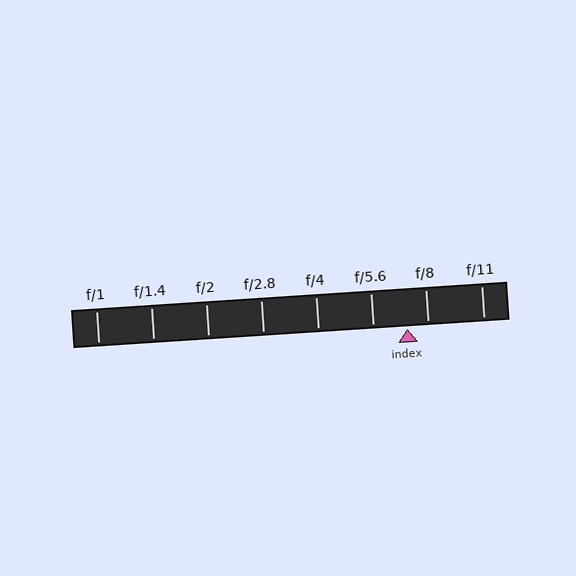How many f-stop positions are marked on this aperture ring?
There are 8 f-stop positions marked.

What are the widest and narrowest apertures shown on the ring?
The widest aperture shown is f/1 and the narrowest is f/11.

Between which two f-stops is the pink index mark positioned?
The index mark is between f/5.6 and f/8.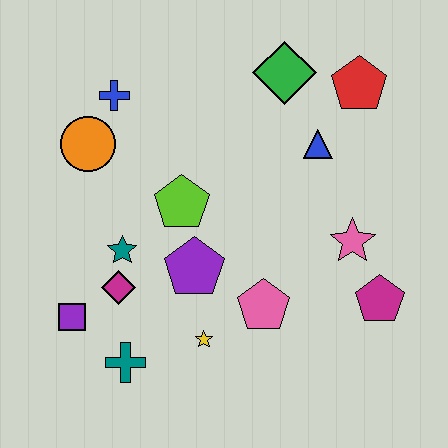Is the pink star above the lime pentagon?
No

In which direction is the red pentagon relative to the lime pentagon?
The red pentagon is to the right of the lime pentagon.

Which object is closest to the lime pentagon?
The purple pentagon is closest to the lime pentagon.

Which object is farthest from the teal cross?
The red pentagon is farthest from the teal cross.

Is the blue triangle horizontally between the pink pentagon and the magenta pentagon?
Yes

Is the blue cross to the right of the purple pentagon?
No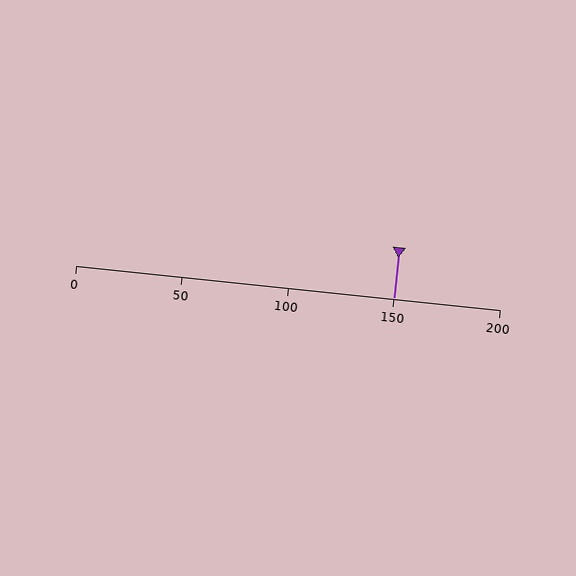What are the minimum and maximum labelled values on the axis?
The axis runs from 0 to 200.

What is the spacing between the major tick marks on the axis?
The major ticks are spaced 50 apart.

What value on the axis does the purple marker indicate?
The marker indicates approximately 150.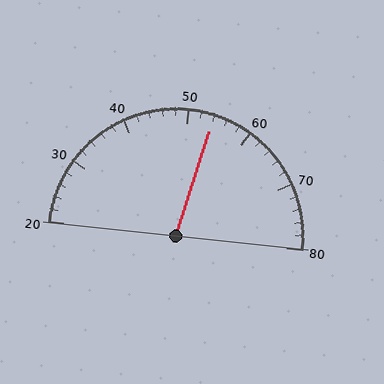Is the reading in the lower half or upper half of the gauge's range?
The reading is in the upper half of the range (20 to 80).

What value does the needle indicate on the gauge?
The needle indicates approximately 54.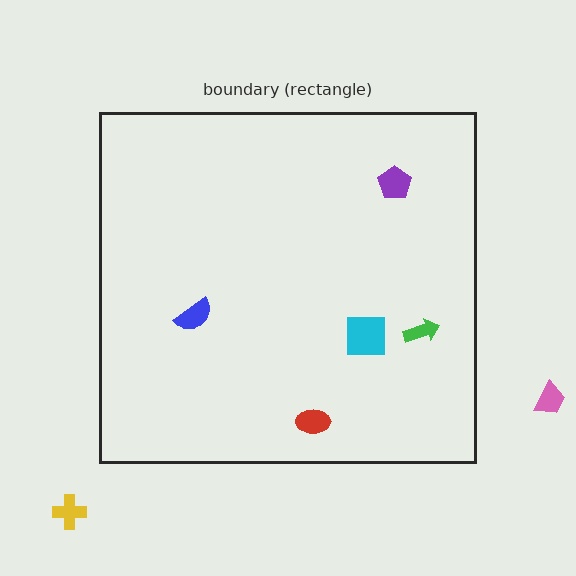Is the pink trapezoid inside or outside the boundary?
Outside.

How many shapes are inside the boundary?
5 inside, 2 outside.